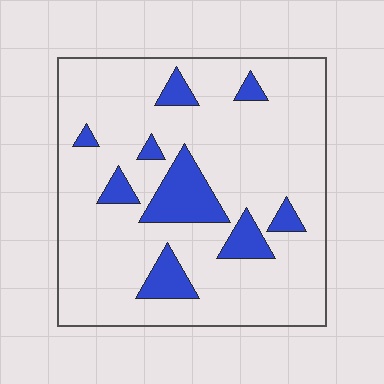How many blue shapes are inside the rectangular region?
9.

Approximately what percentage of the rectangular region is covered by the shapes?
Approximately 15%.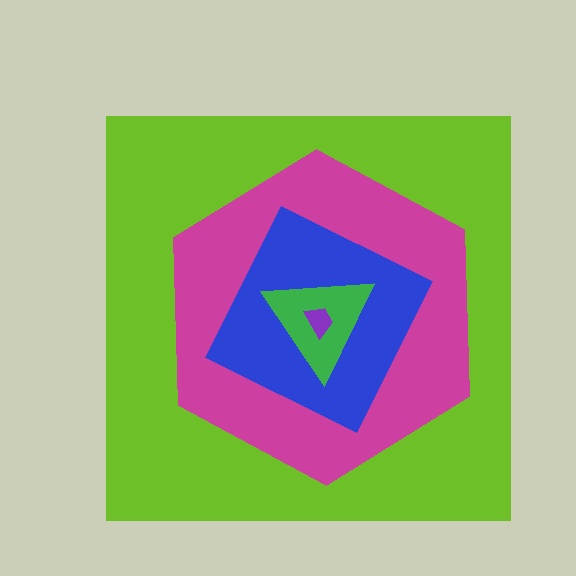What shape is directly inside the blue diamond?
The green triangle.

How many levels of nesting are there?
5.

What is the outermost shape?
The lime square.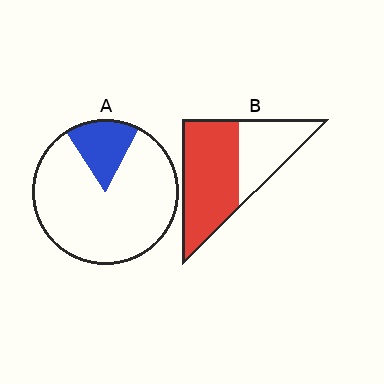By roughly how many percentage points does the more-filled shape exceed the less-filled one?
By roughly 45 percentage points (B over A).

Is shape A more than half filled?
No.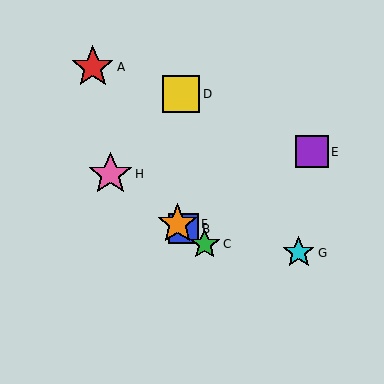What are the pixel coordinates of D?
Object D is at (181, 94).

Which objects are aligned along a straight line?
Objects B, C, F, H are aligned along a straight line.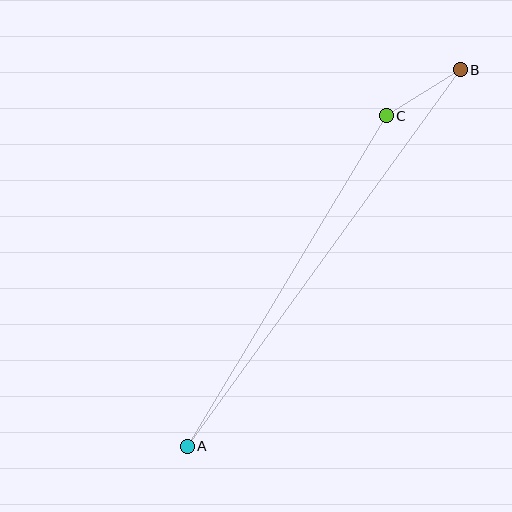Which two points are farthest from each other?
Points A and B are farthest from each other.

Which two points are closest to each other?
Points B and C are closest to each other.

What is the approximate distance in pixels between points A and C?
The distance between A and C is approximately 386 pixels.